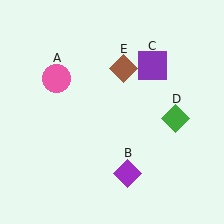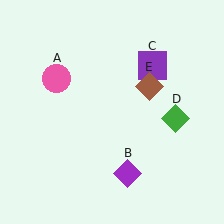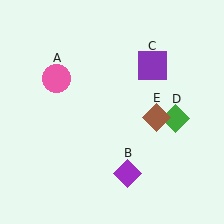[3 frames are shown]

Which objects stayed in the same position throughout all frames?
Pink circle (object A) and purple diamond (object B) and purple square (object C) and green diamond (object D) remained stationary.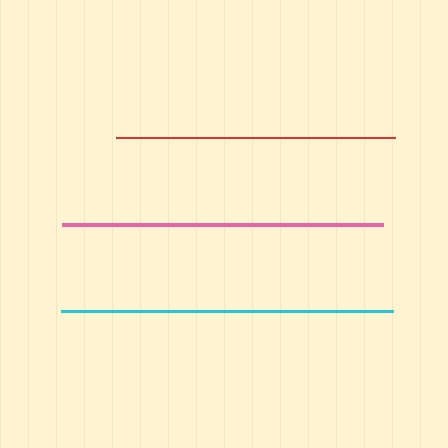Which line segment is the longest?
The cyan line is the longest at approximately 332 pixels.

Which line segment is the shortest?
The red line is the shortest at approximately 279 pixels.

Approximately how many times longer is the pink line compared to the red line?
The pink line is approximately 1.1 times the length of the red line.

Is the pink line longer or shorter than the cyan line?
The cyan line is longer than the pink line.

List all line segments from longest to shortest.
From longest to shortest: cyan, pink, red.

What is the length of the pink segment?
The pink segment is approximately 320 pixels long.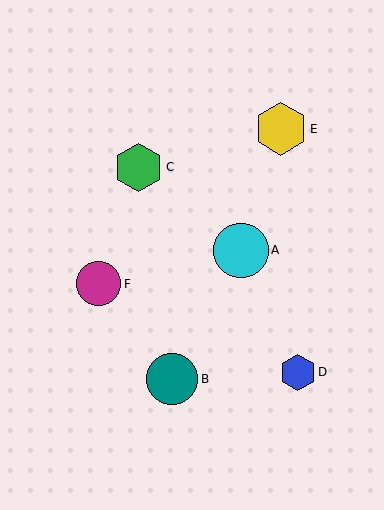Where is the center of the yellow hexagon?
The center of the yellow hexagon is at (281, 129).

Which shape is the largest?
The cyan circle (labeled A) is the largest.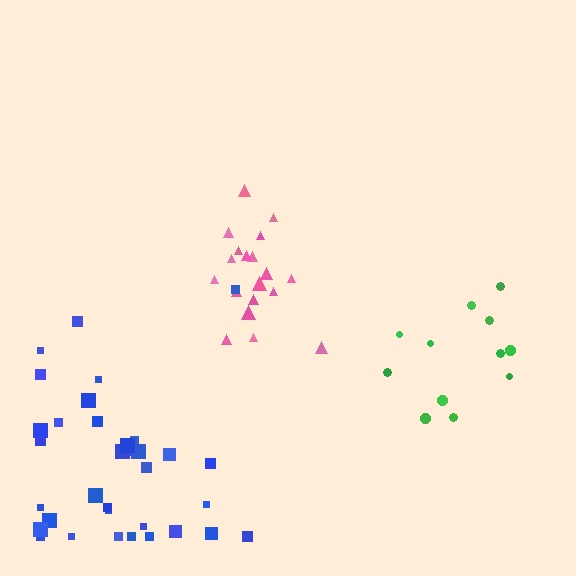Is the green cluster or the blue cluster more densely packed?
Green.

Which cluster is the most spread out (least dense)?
Blue.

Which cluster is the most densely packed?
Pink.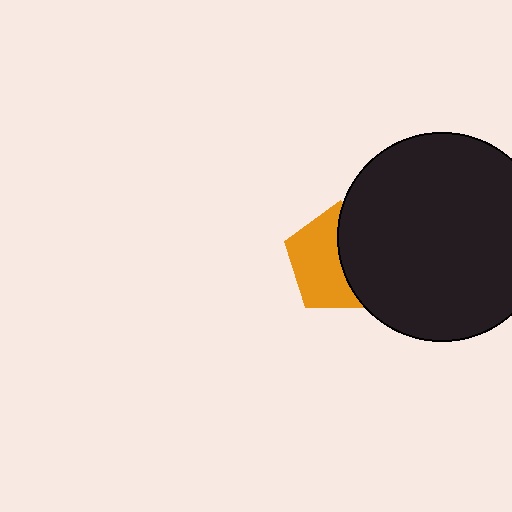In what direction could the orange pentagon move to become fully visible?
The orange pentagon could move left. That would shift it out from behind the black circle entirely.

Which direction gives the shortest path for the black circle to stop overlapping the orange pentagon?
Moving right gives the shortest separation.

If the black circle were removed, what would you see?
You would see the complete orange pentagon.